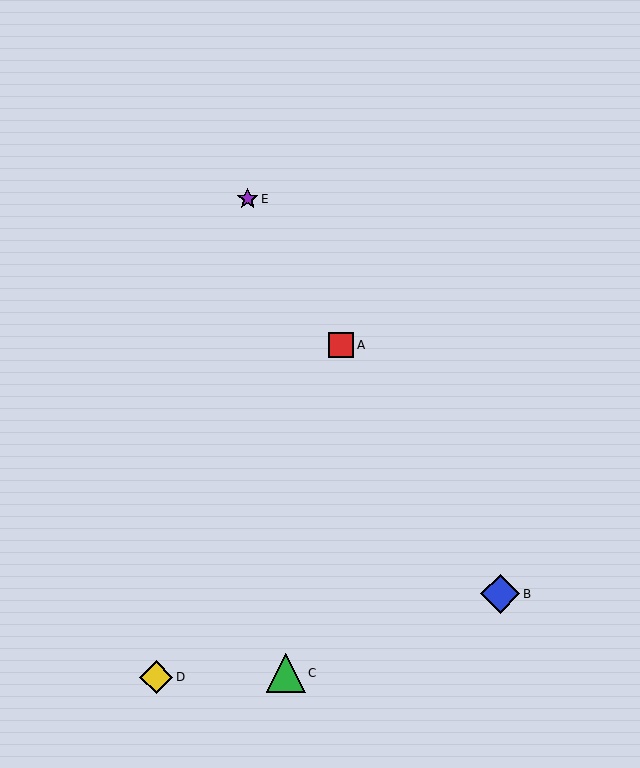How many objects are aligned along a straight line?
3 objects (A, B, E) are aligned along a straight line.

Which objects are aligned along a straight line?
Objects A, B, E are aligned along a straight line.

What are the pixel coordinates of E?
Object E is at (248, 199).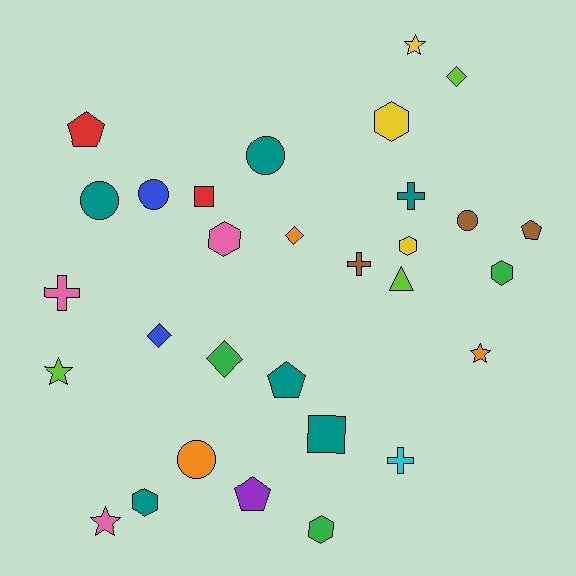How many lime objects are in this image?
There are 3 lime objects.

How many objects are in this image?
There are 30 objects.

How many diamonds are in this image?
There are 4 diamonds.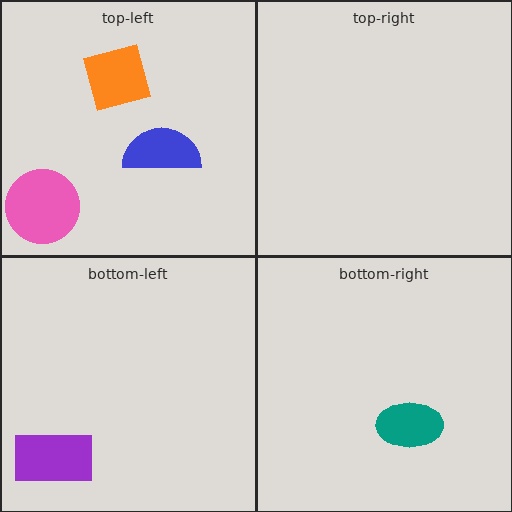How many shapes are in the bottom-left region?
1.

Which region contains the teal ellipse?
The bottom-right region.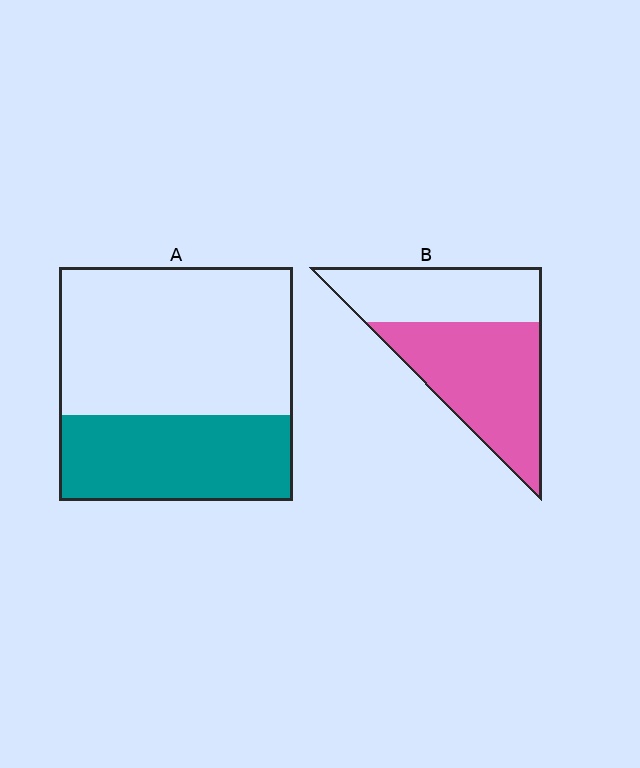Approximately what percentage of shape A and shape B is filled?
A is approximately 35% and B is approximately 60%.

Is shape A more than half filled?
No.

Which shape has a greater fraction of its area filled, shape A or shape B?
Shape B.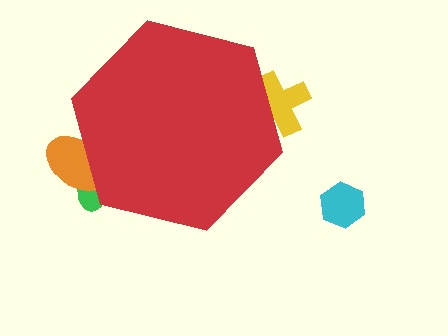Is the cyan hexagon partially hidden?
No, the cyan hexagon is fully visible.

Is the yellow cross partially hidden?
Yes, the yellow cross is partially hidden behind the red hexagon.